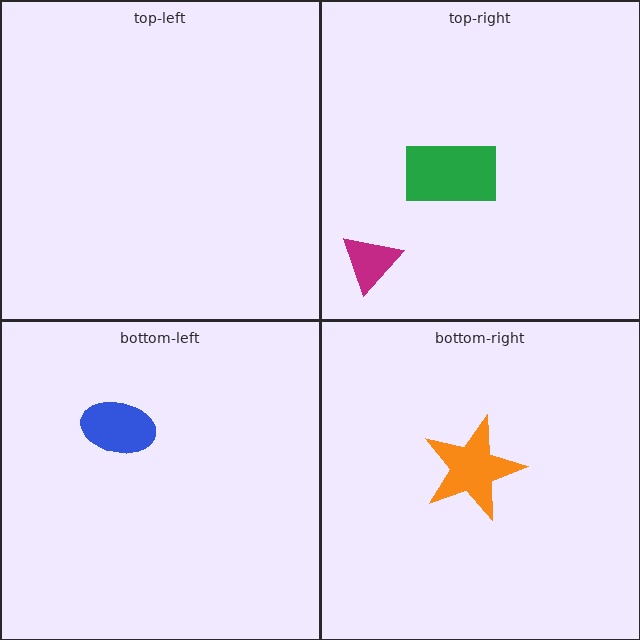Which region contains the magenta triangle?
The top-right region.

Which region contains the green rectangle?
The top-right region.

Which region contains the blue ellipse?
The bottom-left region.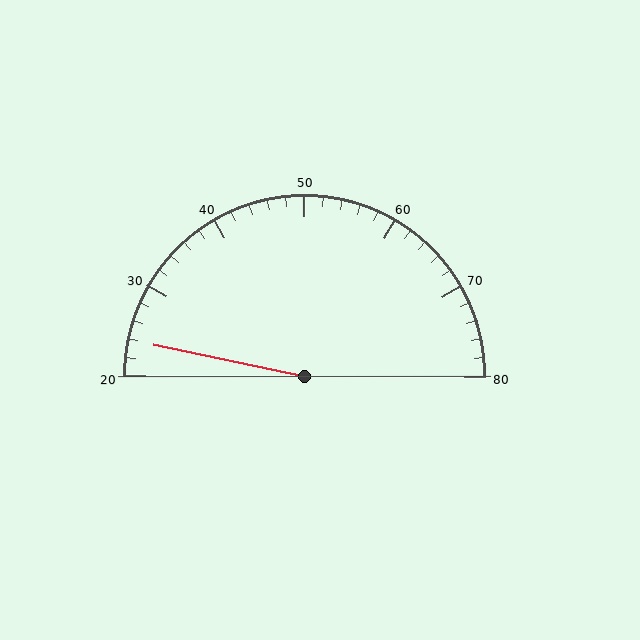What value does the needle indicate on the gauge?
The needle indicates approximately 24.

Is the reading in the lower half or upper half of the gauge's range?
The reading is in the lower half of the range (20 to 80).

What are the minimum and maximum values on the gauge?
The gauge ranges from 20 to 80.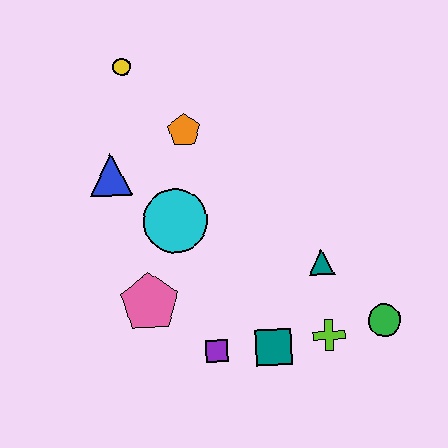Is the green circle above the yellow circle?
No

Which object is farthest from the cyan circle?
The green circle is farthest from the cyan circle.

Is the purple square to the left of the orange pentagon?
No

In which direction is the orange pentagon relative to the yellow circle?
The orange pentagon is below the yellow circle.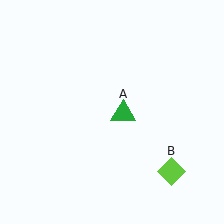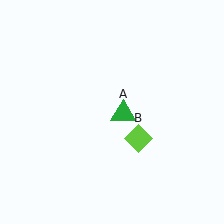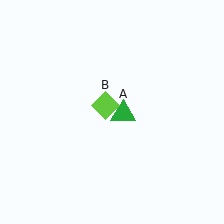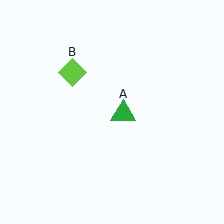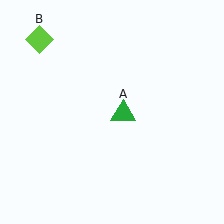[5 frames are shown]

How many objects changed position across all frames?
1 object changed position: lime diamond (object B).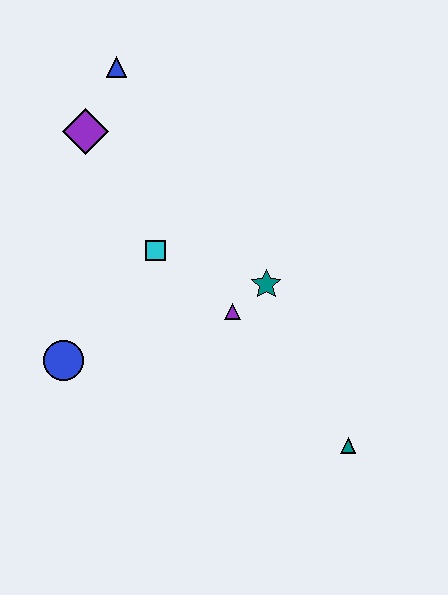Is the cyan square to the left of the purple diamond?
No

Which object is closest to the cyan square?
The purple triangle is closest to the cyan square.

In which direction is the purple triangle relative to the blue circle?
The purple triangle is to the right of the blue circle.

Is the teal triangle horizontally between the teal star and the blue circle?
No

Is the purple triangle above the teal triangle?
Yes